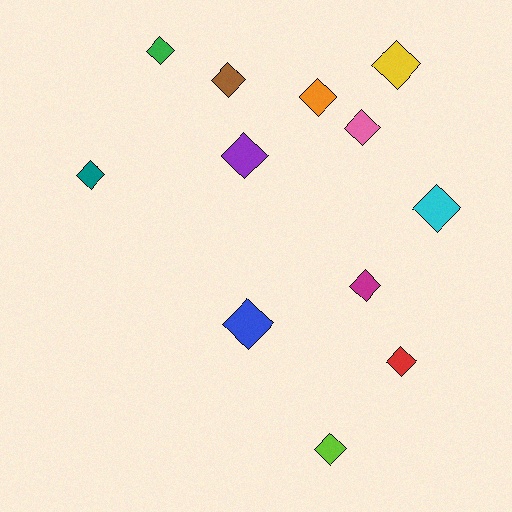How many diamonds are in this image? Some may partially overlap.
There are 12 diamonds.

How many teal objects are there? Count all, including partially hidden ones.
There is 1 teal object.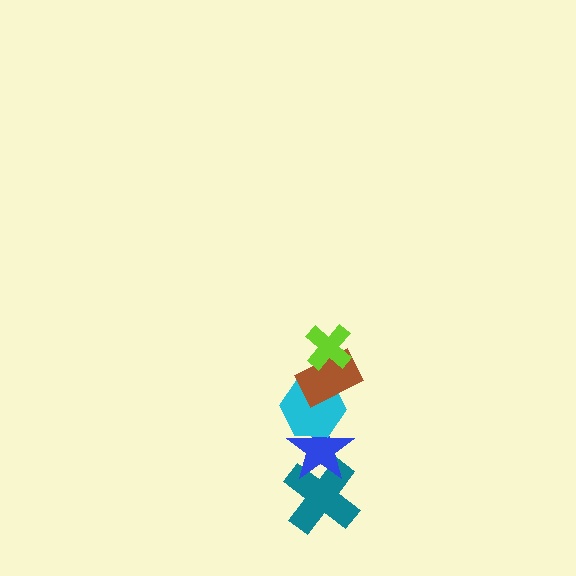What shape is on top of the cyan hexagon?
The brown rectangle is on top of the cyan hexagon.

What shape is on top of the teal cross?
The blue star is on top of the teal cross.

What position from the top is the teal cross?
The teal cross is 5th from the top.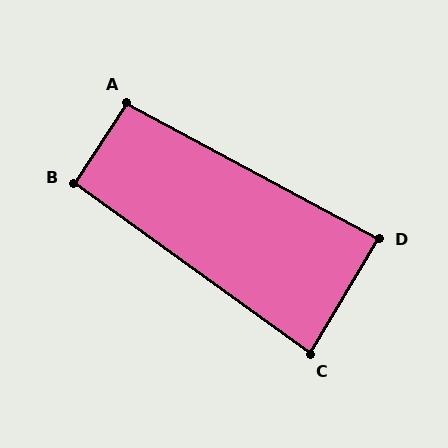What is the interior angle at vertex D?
Approximately 87 degrees (approximately right).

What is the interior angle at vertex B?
Approximately 93 degrees (approximately right).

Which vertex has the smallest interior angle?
C, at approximately 85 degrees.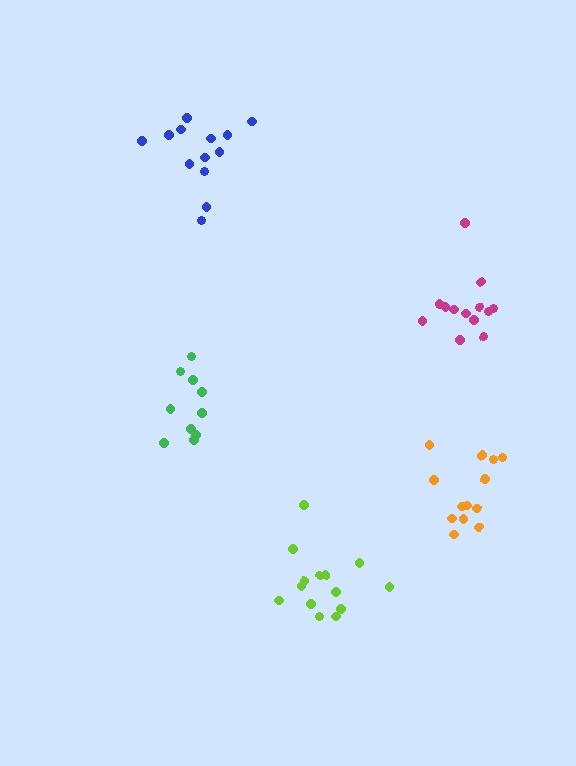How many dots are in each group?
Group 1: 13 dots, Group 2: 14 dots, Group 3: 13 dots, Group 4: 14 dots, Group 5: 10 dots (64 total).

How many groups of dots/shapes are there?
There are 5 groups.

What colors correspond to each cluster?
The clusters are colored: blue, lime, orange, magenta, green.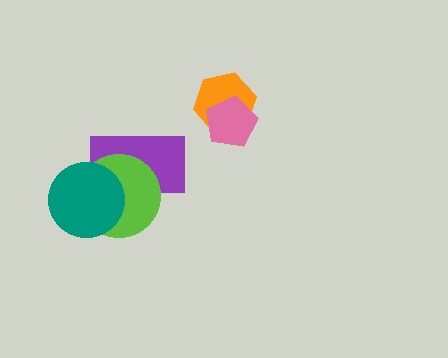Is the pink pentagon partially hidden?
No, no other shape covers it.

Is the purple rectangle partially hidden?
Yes, it is partially covered by another shape.